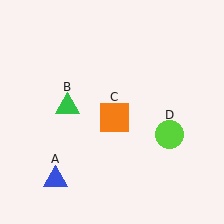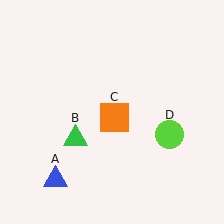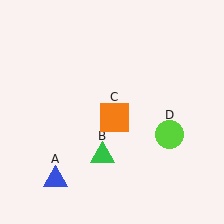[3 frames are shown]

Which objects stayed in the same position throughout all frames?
Blue triangle (object A) and orange square (object C) and lime circle (object D) remained stationary.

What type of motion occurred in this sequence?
The green triangle (object B) rotated counterclockwise around the center of the scene.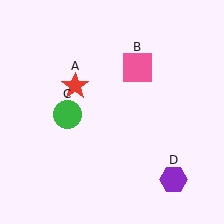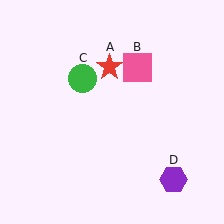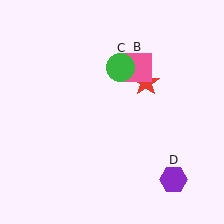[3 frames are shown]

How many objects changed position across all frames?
2 objects changed position: red star (object A), green circle (object C).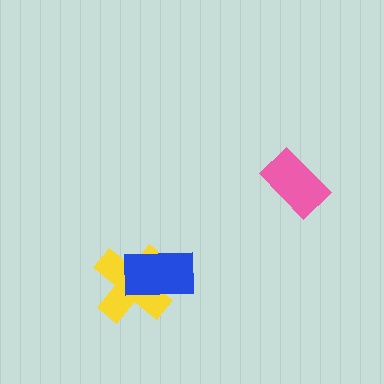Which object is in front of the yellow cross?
The blue rectangle is in front of the yellow cross.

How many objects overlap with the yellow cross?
1 object overlaps with the yellow cross.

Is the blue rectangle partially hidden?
No, no other shape covers it.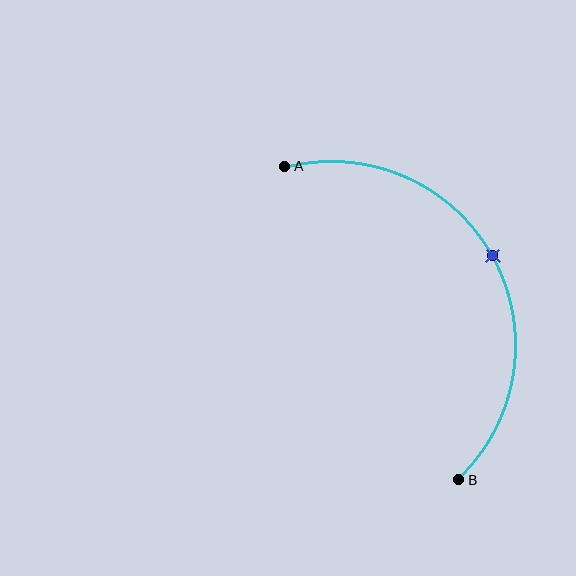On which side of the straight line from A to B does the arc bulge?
The arc bulges to the right of the straight line connecting A and B.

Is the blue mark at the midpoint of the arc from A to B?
Yes. The blue mark lies on the arc at equal arc-length from both A and B — it is the arc midpoint.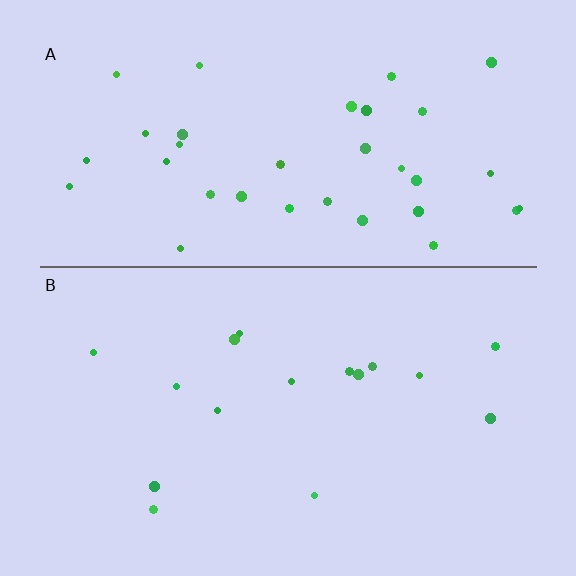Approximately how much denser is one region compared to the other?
Approximately 2.2× — region A over region B.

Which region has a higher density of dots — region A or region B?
A (the top).